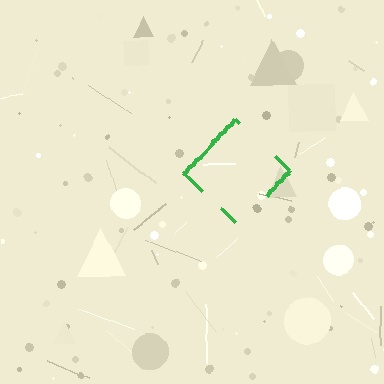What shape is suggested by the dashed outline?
The dashed outline suggests a diamond.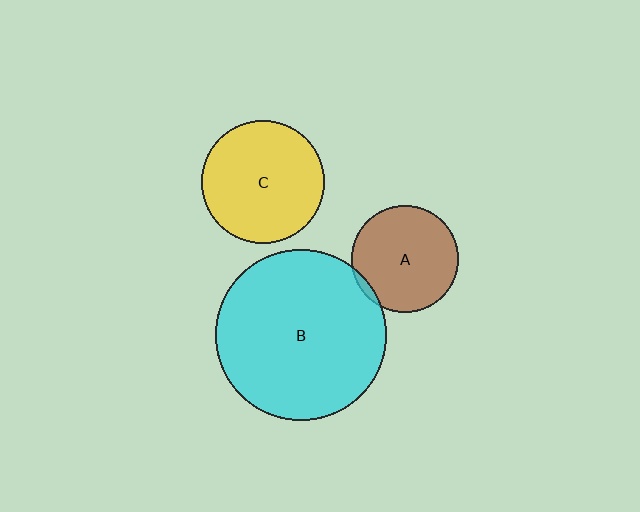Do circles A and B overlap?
Yes.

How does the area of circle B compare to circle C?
Approximately 1.9 times.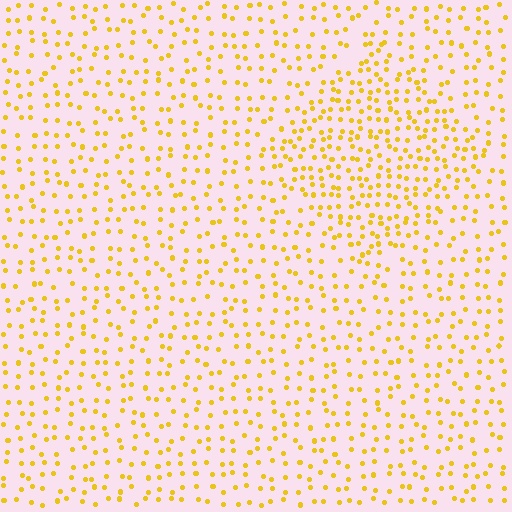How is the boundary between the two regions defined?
The boundary is defined by a change in element density (approximately 1.8x ratio). All elements are the same color, size, and shape.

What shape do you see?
I see a diamond.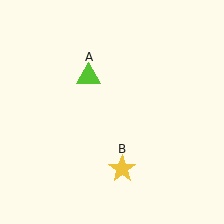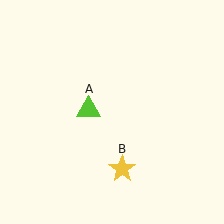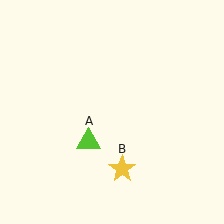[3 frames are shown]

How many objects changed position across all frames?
1 object changed position: lime triangle (object A).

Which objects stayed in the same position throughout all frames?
Yellow star (object B) remained stationary.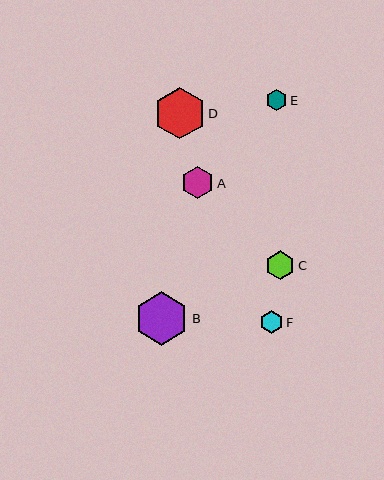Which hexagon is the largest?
Hexagon B is the largest with a size of approximately 54 pixels.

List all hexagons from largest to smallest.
From largest to smallest: B, D, A, C, F, E.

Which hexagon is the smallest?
Hexagon E is the smallest with a size of approximately 21 pixels.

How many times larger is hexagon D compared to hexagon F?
Hexagon D is approximately 2.2 times the size of hexagon F.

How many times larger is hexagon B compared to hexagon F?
Hexagon B is approximately 2.3 times the size of hexagon F.